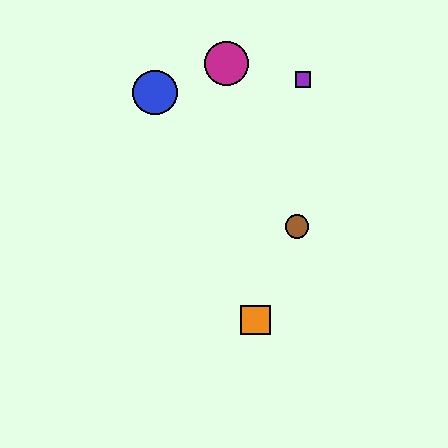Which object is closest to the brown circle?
The orange square is closest to the brown circle.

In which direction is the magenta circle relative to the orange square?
The magenta circle is above the orange square.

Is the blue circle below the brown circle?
No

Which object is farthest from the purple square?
The orange square is farthest from the purple square.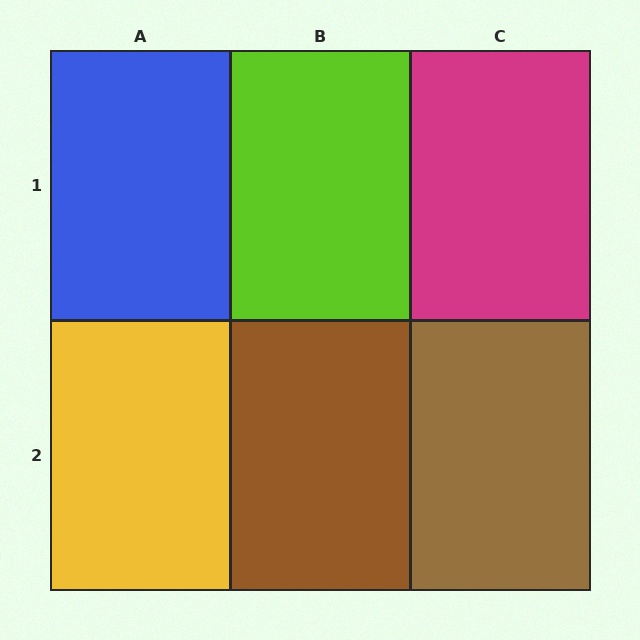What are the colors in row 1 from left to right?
Blue, lime, magenta.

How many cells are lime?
1 cell is lime.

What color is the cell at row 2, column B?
Brown.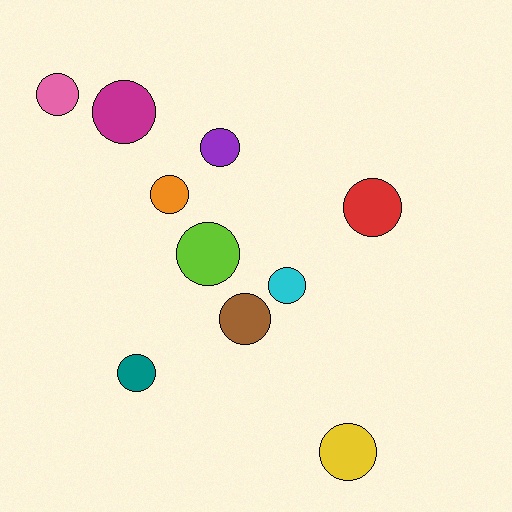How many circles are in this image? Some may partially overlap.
There are 10 circles.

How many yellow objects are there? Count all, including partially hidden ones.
There is 1 yellow object.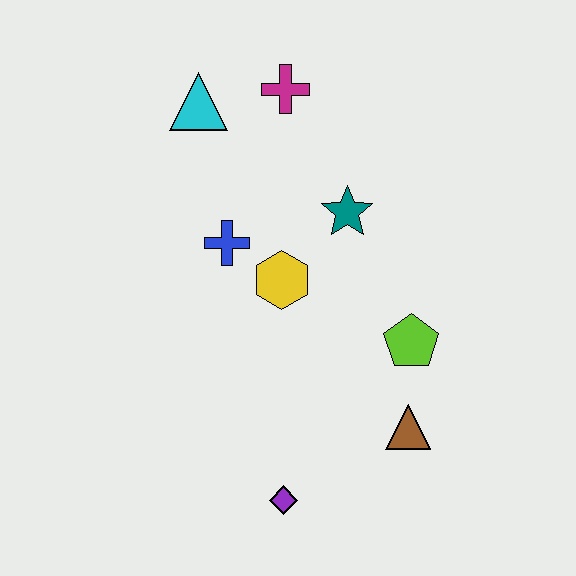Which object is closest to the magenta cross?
The cyan triangle is closest to the magenta cross.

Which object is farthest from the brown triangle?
The cyan triangle is farthest from the brown triangle.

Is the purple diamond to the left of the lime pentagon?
Yes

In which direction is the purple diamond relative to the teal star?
The purple diamond is below the teal star.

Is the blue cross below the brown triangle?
No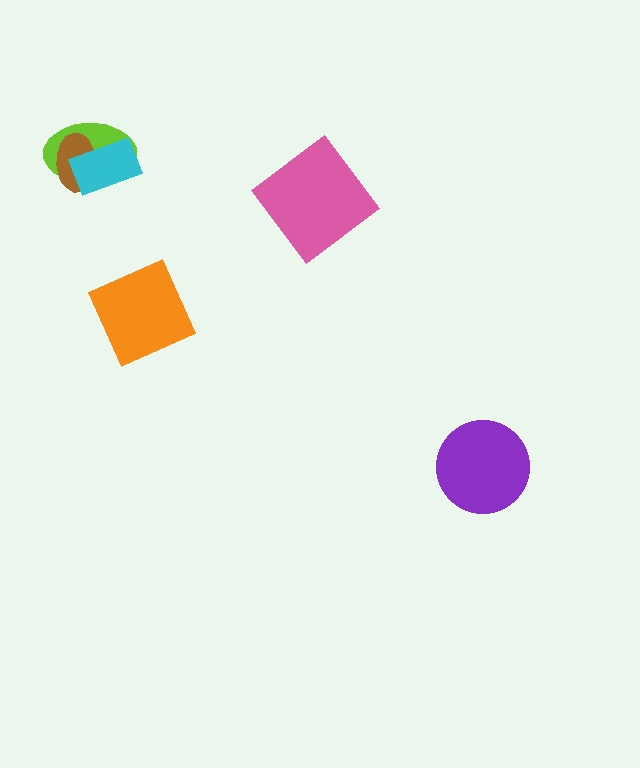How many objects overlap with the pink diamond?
0 objects overlap with the pink diamond.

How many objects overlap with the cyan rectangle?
2 objects overlap with the cyan rectangle.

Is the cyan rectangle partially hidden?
No, no other shape covers it.